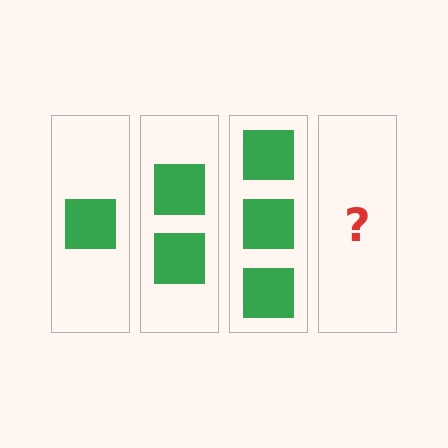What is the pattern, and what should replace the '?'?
The pattern is that each step adds one more square. The '?' should be 4 squares.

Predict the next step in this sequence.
The next step is 4 squares.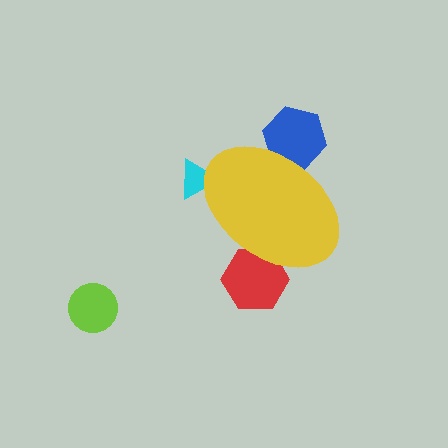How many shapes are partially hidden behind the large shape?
3 shapes are partially hidden.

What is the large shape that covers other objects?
A yellow ellipse.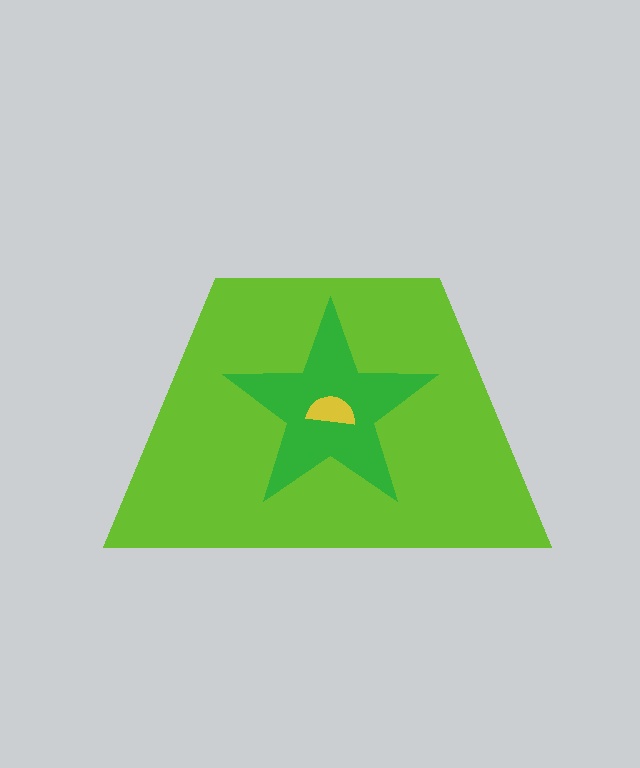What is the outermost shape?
The lime trapezoid.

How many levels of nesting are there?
3.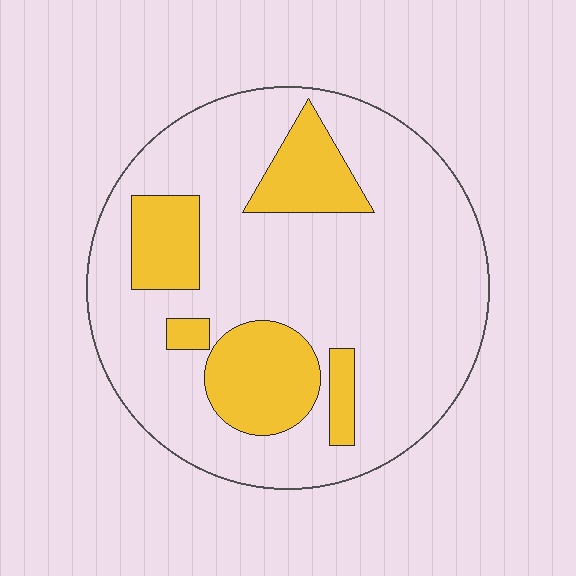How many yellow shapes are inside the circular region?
5.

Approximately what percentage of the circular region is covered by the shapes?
Approximately 25%.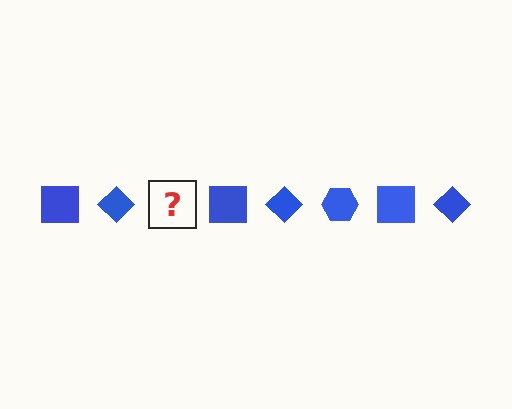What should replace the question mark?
The question mark should be replaced with a blue hexagon.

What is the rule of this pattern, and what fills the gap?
The rule is that the pattern cycles through square, diamond, hexagon shapes in blue. The gap should be filled with a blue hexagon.